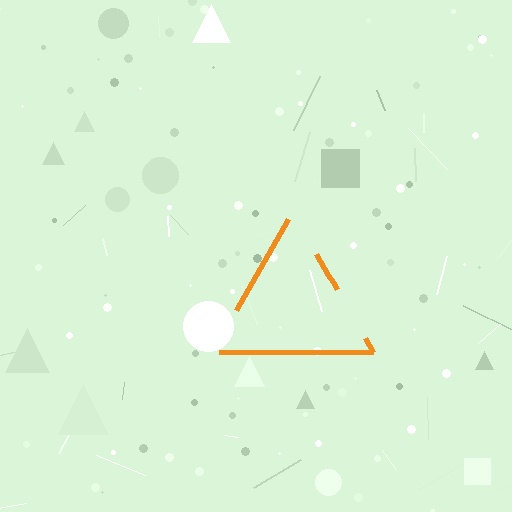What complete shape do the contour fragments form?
The contour fragments form a triangle.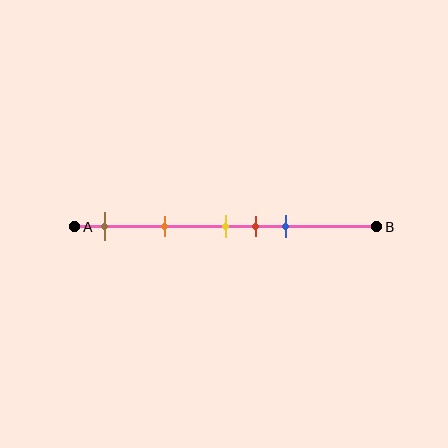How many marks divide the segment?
There are 5 marks dividing the segment.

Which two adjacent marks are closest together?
The yellow and red marks are the closest adjacent pair.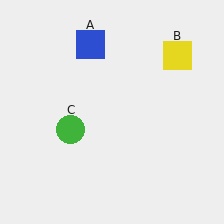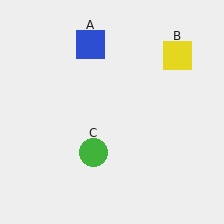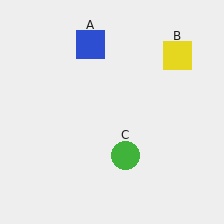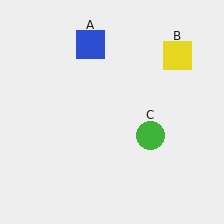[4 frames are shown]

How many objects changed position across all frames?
1 object changed position: green circle (object C).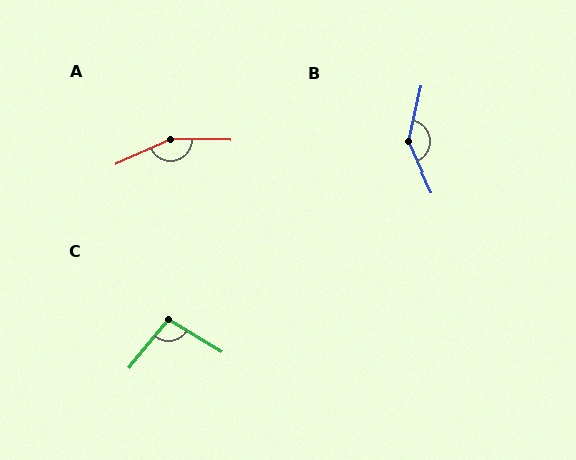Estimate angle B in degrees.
Approximately 142 degrees.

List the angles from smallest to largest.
C (98°), B (142°), A (156°).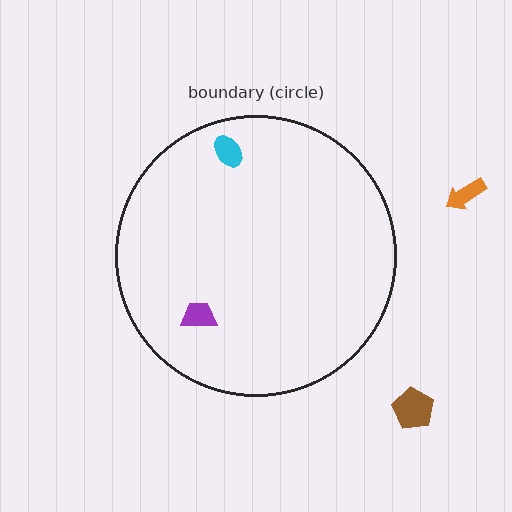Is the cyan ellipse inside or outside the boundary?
Inside.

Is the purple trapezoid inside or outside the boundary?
Inside.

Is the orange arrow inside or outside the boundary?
Outside.